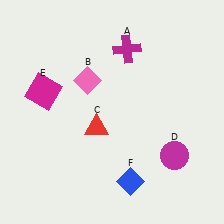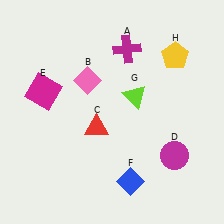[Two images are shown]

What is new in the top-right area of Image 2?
A lime triangle (G) was added in the top-right area of Image 2.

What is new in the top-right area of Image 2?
A yellow pentagon (H) was added in the top-right area of Image 2.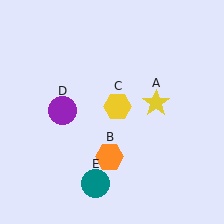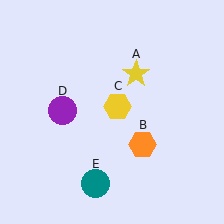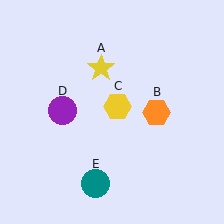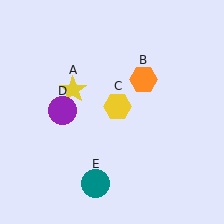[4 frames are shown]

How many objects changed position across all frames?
2 objects changed position: yellow star (object A), orange hexagon (object B).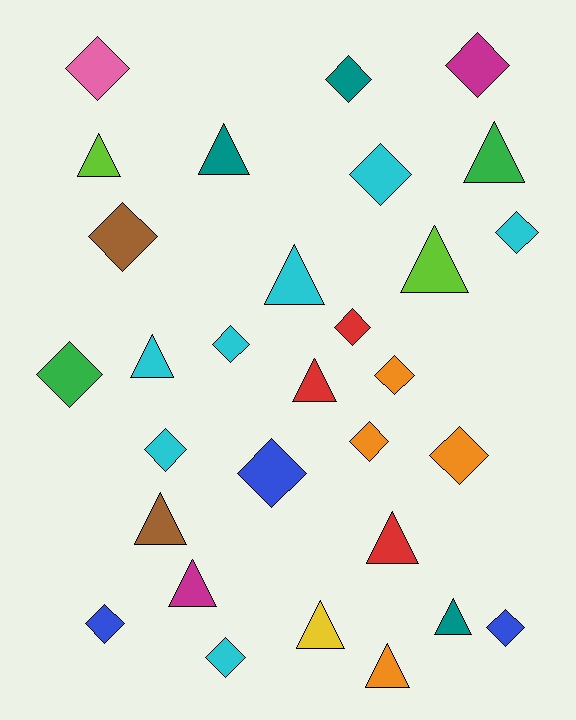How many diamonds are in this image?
There are 17 diamonds.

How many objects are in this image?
There are 30 objects.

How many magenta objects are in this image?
There are 2 magenta objects.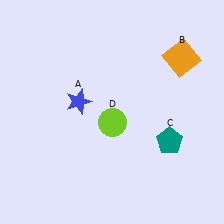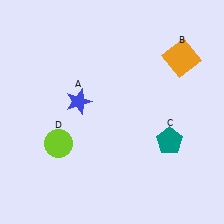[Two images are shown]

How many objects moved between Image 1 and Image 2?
1 object moved between the two images.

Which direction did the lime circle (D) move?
The lime circle (D) moved left.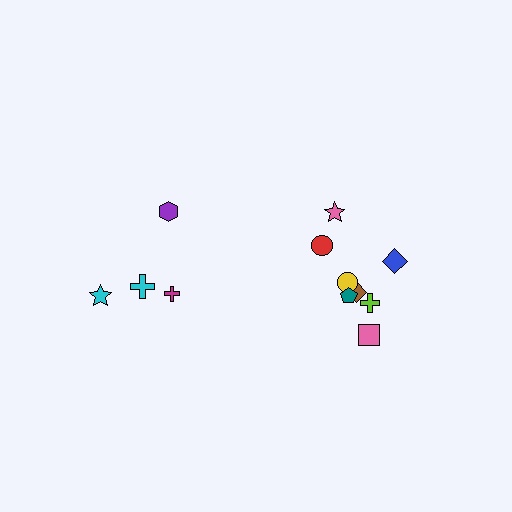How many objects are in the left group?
There are 4 objects.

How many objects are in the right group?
There are 8 objects.